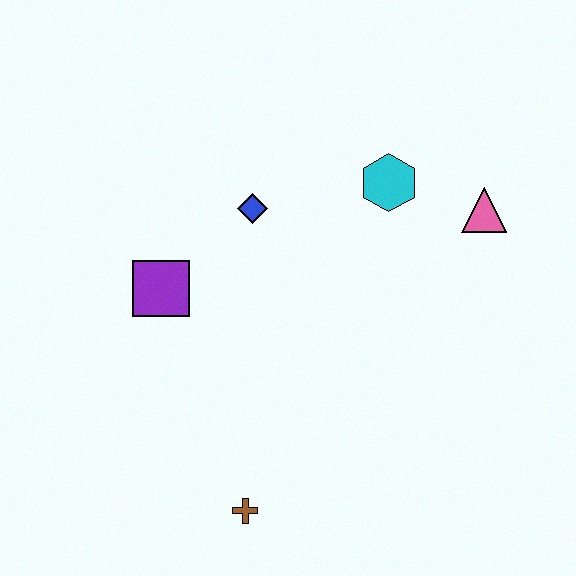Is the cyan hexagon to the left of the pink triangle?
Yes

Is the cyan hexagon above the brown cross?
Yes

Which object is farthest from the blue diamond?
The brown cross is farthest from the blue diamond.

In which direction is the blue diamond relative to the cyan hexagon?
The blue diamond is to the left of the cyan hexagon.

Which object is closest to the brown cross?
The purple square is closest to the brown cross.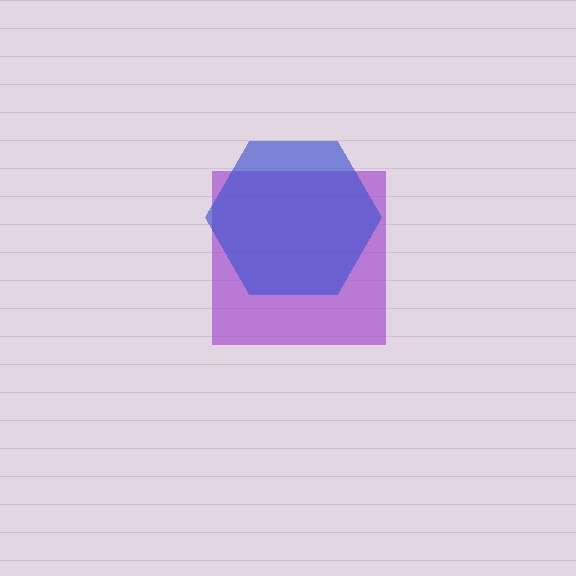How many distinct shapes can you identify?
There are 2 distinct shapes: a purple square, a blue hexagon.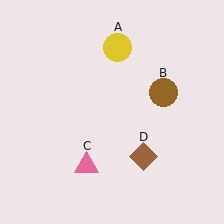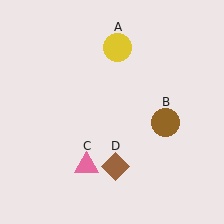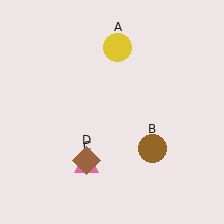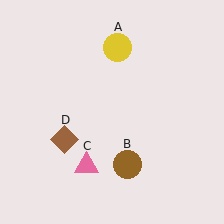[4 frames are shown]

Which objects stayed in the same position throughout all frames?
Yellow circle (object A) and pink triangle (object C) remained stationary.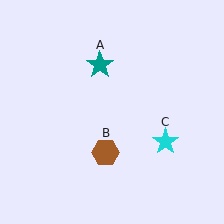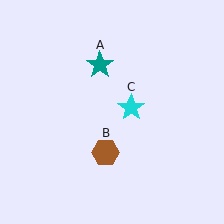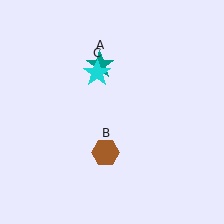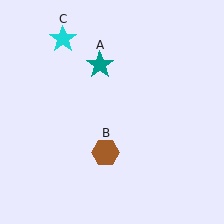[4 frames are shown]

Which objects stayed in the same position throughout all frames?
Teal star (object A) and brown hexagon (object B) remained stationary.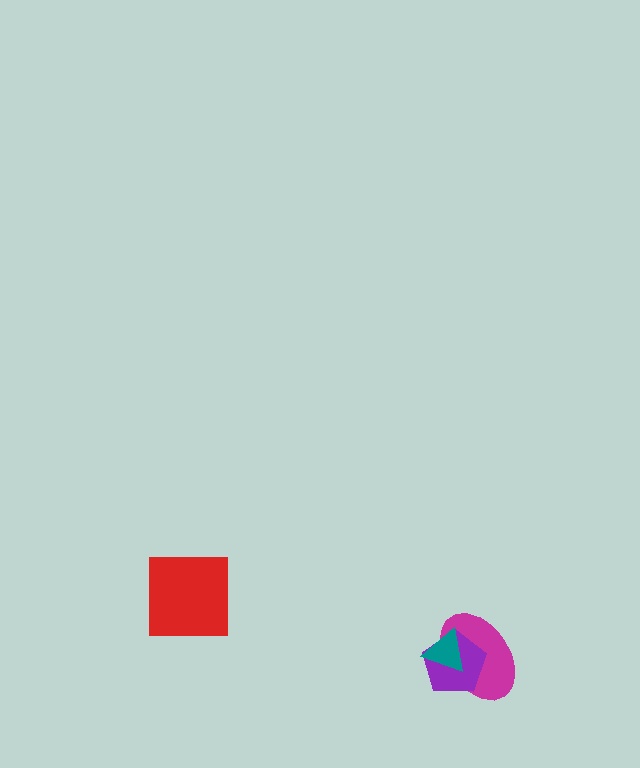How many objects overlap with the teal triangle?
2 objects overlap with the teal triangle.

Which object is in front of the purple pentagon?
The teal triangle is in front of the purple pentagon.